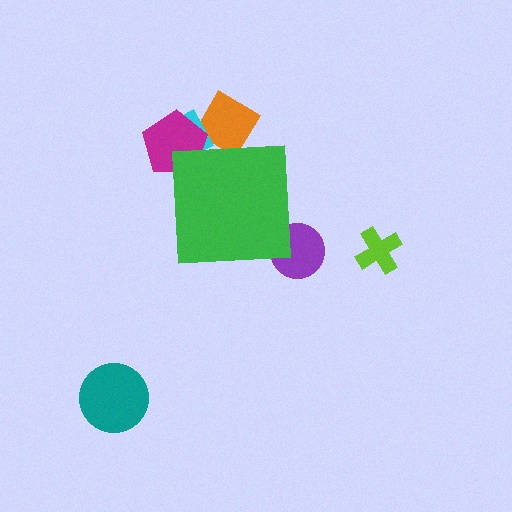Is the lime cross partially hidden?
No, the lime cross is fully visible.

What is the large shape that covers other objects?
A green square.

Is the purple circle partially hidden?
Yes, the purple circle is partially hidden behind the green square.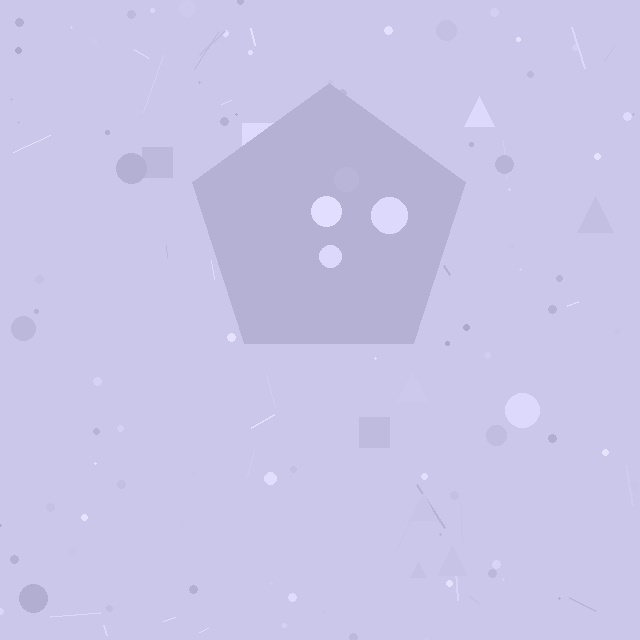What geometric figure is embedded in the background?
A pentagon is embedded in the background.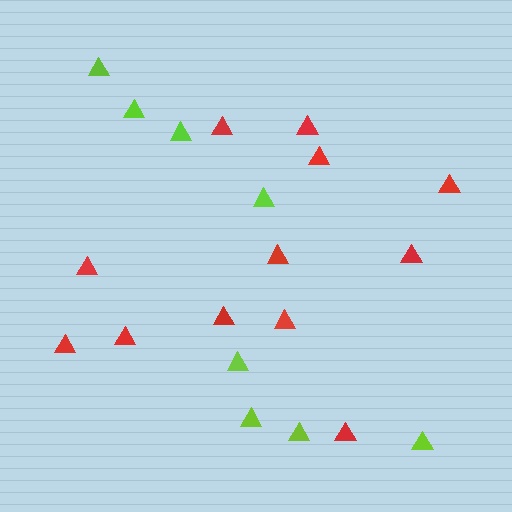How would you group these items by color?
There are 2 groups: one group of lime triangles (8) and one group of red triangles (12).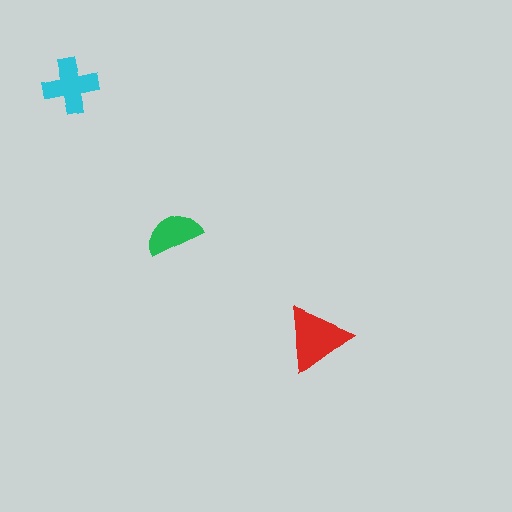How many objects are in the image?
There are 3 objects in the image.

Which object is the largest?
The red triangle.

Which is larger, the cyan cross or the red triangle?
The red triangle.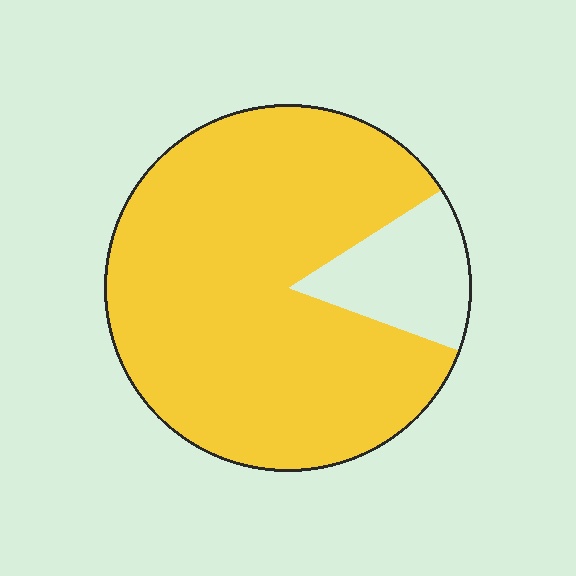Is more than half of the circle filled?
Yes.